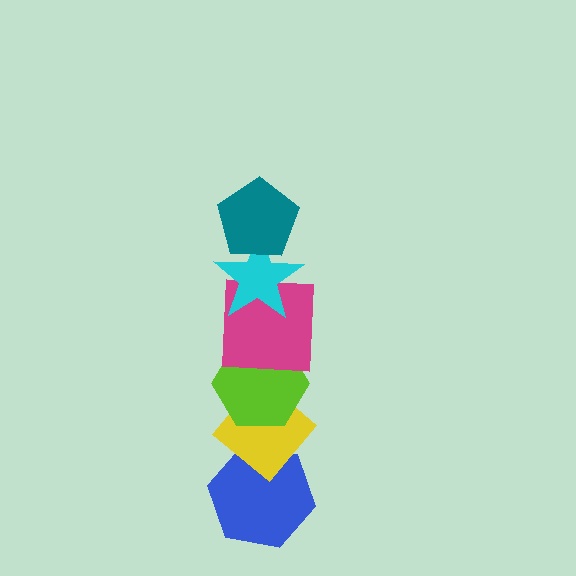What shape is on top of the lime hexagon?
The magenta square is on top of the lime hexagon.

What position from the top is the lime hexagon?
The lime hexagon is 4th from the top.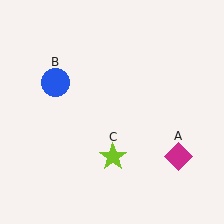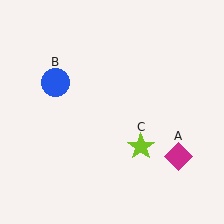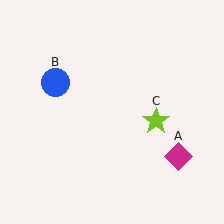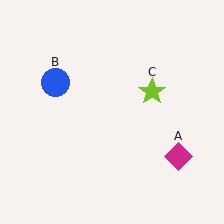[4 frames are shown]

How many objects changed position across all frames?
1 object changed position: lime star (object C).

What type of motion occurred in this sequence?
The lime star (object C) rotated counterclockwise around the center of the scene.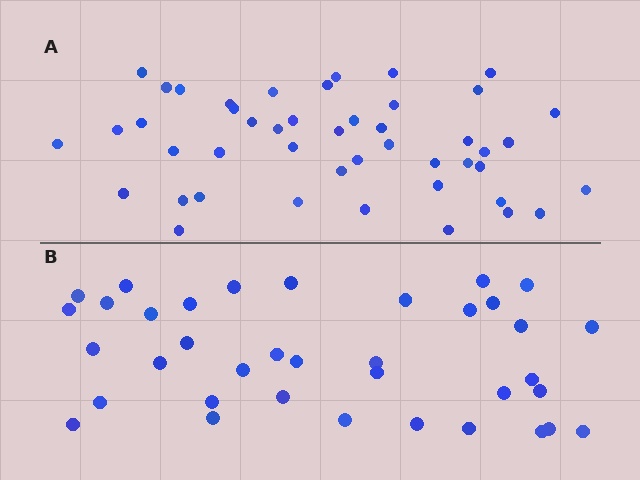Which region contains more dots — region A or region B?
Region A (the top region) has more dots.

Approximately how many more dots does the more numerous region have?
Region A has roughly 8 or so more dots than region B.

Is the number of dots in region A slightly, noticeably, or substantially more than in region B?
Region A has only slightly more — the two regions are fairly close. The ratio is roughly 1.2 to 1.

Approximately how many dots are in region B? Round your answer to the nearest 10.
About 40 dots. (The exact count is 37, which rounds to 40.)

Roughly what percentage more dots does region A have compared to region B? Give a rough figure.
About 25% more.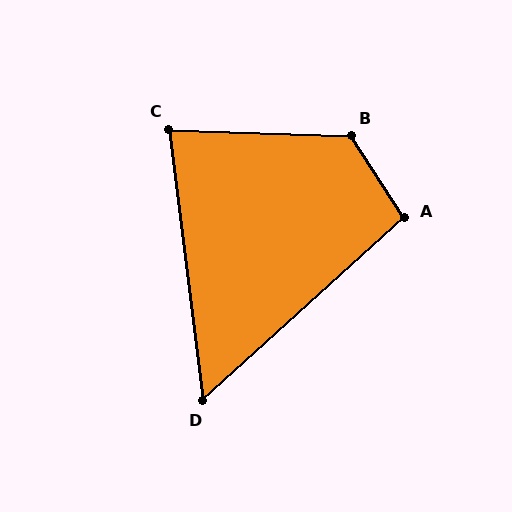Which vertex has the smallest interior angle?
D, at approximately 55 degrees.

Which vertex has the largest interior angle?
B, at approximately 125 degrees.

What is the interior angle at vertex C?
Approximately 81 degrees (acute).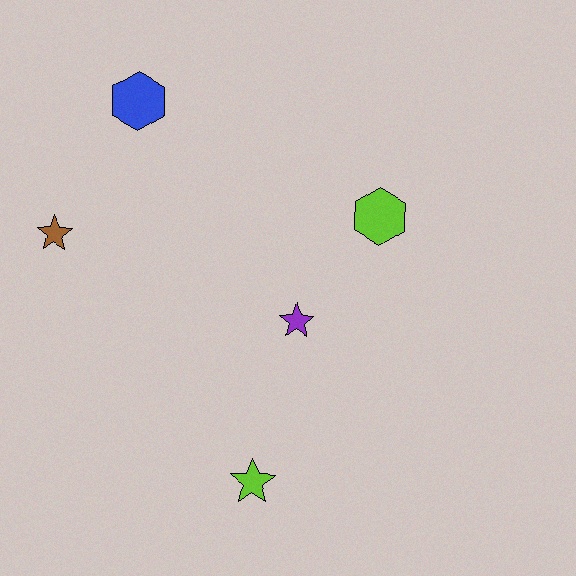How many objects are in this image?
There are 5 objects.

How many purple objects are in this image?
There is 1 purple object.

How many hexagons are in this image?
There are 2 hexagons.